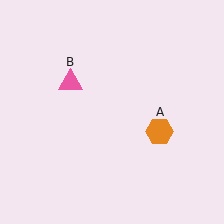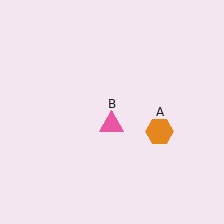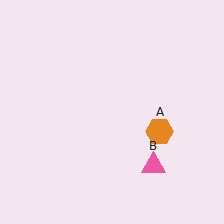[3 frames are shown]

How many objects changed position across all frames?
1 object changed position: pink triangle (object B).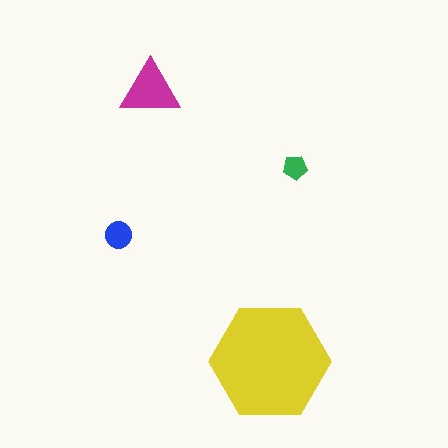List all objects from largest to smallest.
The yellow hexagon, the magenta triangle, the blue circle, the green pentagon.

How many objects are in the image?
There are 4 objects in the image.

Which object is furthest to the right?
The green pentagon is rightmost.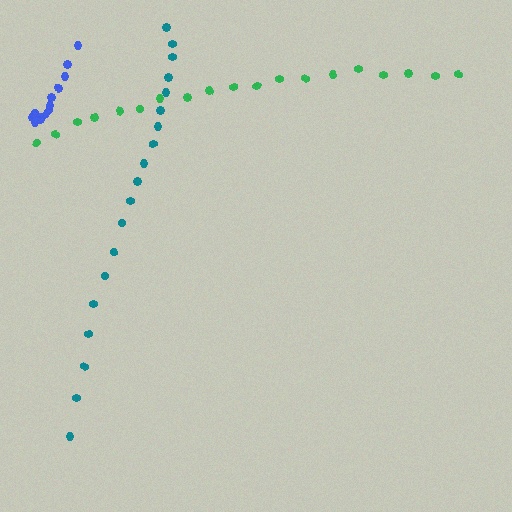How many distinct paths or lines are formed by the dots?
There are 3 distinct paths.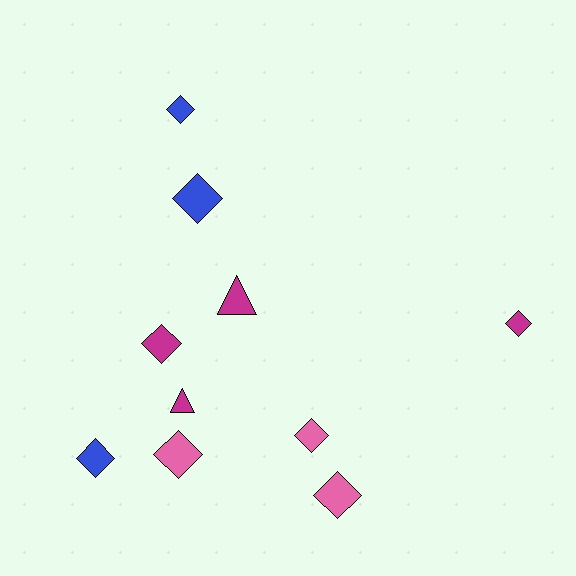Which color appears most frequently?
Magenta, with 4 objects.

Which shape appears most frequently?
Diamond, with 8 objects.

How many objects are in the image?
There are 10 objects.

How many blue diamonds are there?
There are 3 blue diamonds.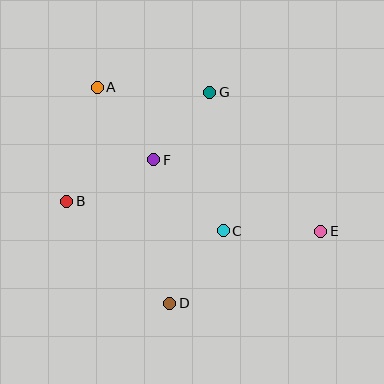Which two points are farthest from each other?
Points A and E are farthest from each other.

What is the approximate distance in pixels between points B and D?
The distance between B and D is approximately 145 pixels.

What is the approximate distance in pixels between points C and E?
The distance between C and E is approximately 98 pixels.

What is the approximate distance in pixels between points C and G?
The distance between C and G is approximately 139 pixels.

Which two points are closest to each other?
Points F and G are closest to each other.